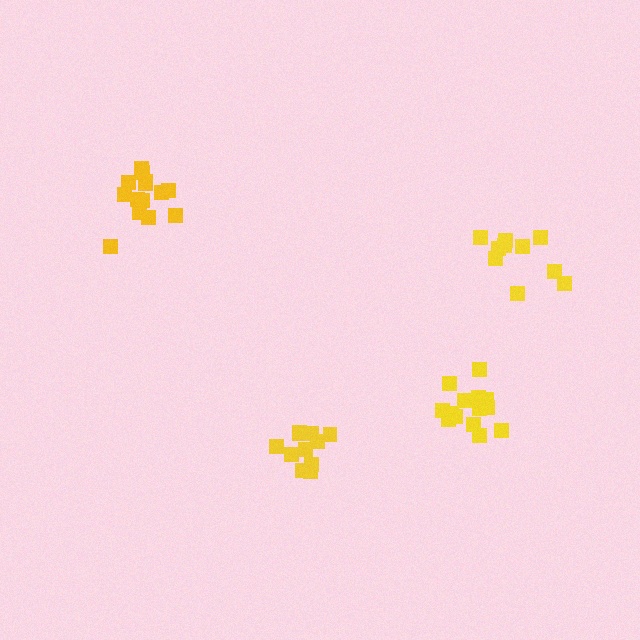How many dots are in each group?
Group 1: 11 dots, Group 2: 14 dots, Group 3: 14 dots, Group 4: 10 dots (49 total).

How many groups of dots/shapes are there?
There are 4 groups.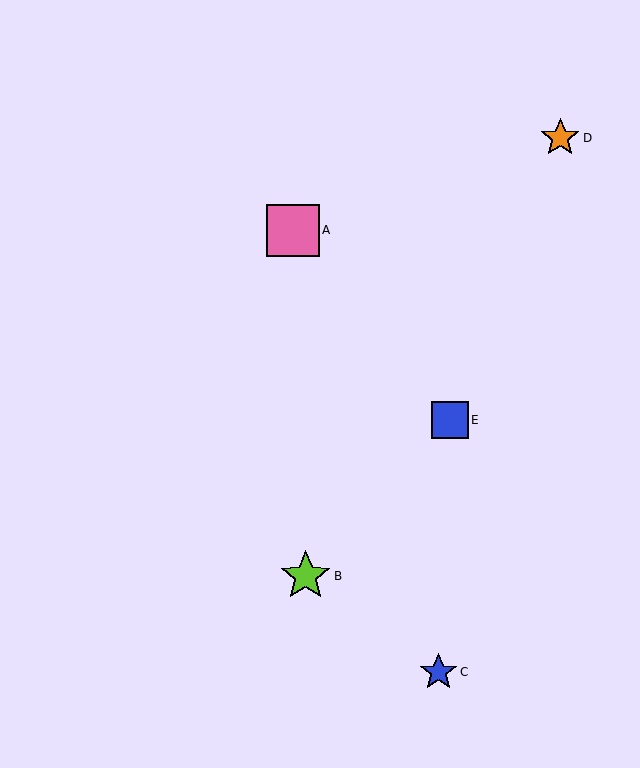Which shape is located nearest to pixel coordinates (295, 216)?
The pink square (labeled A) at (293, 230) is nearest to that location.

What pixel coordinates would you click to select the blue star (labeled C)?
Click at (439, 672) to select the blue star C.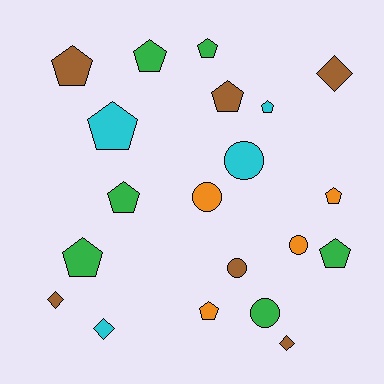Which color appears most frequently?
Green, with 6 objects.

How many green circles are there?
There is 1 green circle.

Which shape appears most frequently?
Pentagon, with 11 objects.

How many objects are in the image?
There are 20 objects.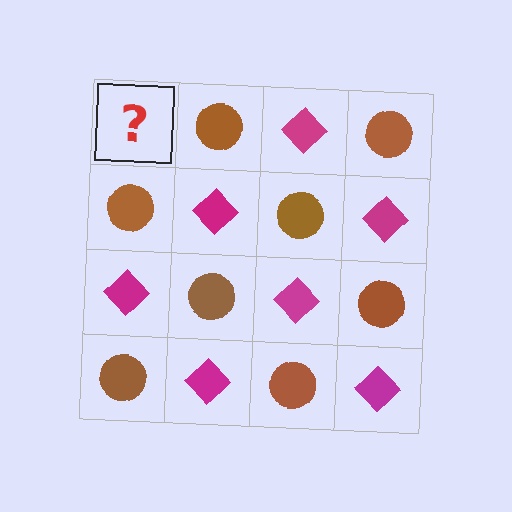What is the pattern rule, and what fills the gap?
The rule is that it alternates magenta diamond and brown circle in a checkerboard pattern. The gap should be filled with a magenta diamond.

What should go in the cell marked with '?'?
The missing cell should contain a magenta diamond.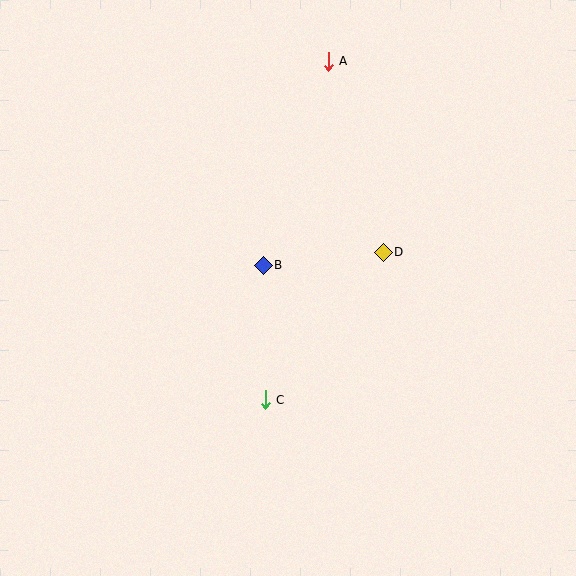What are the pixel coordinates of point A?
Point A is at (328, 61).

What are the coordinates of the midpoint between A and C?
The midpoint between A and C is at (297, 230).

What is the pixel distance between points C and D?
The distance between C and D is 189 pixels.